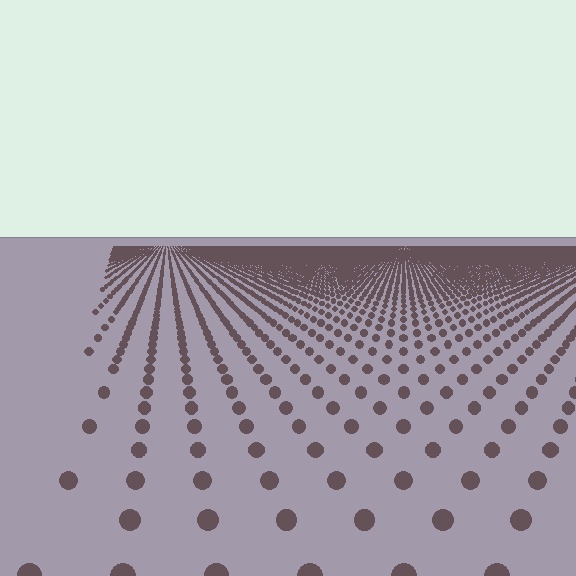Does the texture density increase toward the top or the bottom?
Density increases toward the top.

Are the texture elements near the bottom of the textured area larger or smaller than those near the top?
Larger. Near the bottom, elements are closer to the viewer and appear at a bigger on-screen size.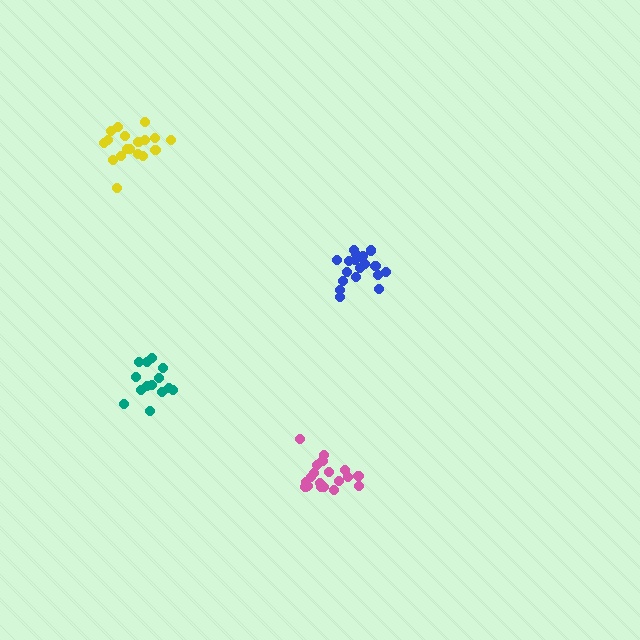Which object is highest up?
The yellow cluster is topmost.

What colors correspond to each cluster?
The clusters are colored: teal, blue, pink, yellow.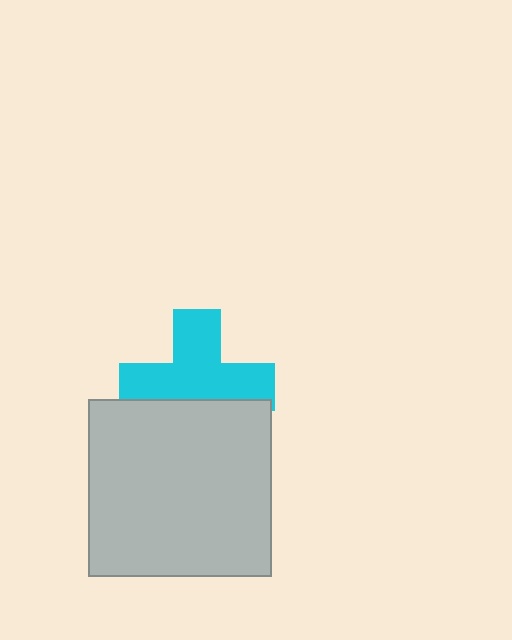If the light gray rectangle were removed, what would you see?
You would see the complete cyan cross.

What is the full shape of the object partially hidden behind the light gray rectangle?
The partially hidden object is a cyan cross.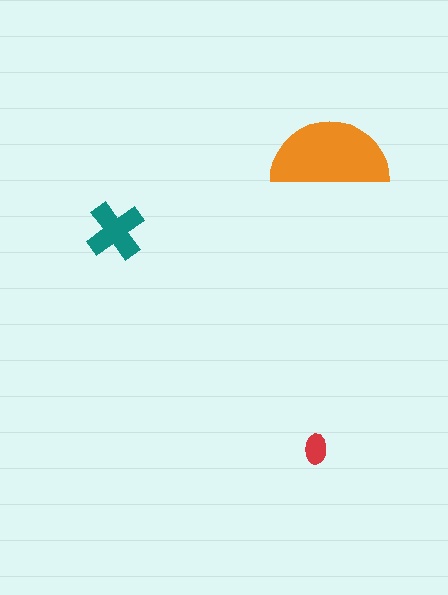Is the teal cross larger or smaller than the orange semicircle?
Smaller.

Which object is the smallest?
The red ellipse.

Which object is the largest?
The orange semicircle.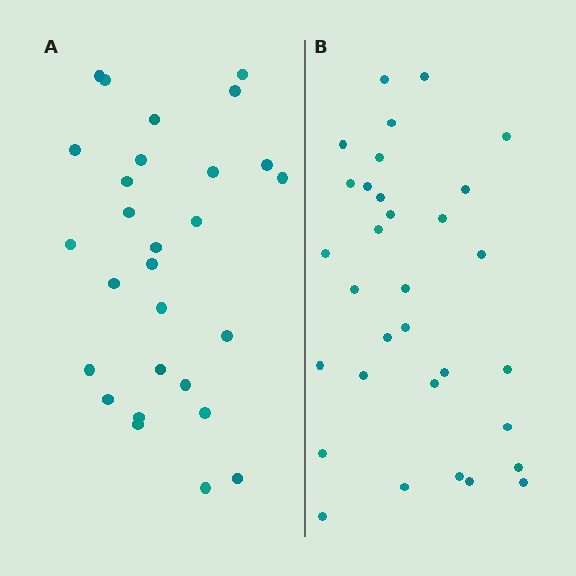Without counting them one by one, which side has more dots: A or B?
Region B (the right region) has more dots.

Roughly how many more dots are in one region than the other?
Region B has about 4 more dots than region A.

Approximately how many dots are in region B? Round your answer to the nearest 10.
About 30 dots. (The exact count is 32, which rounds to 30.)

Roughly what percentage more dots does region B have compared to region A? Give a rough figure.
About 15% more.